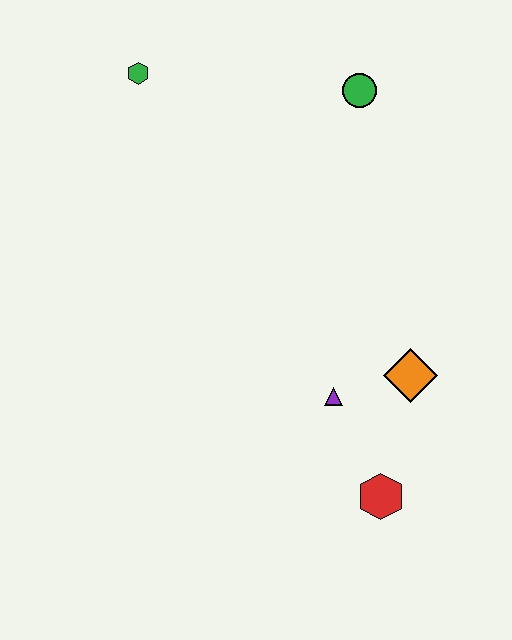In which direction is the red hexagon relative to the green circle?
The red hexagon is below the green circle.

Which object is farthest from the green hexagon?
The red hexagon is farthest from the green hexagon.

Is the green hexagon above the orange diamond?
Yes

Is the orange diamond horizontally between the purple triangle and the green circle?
No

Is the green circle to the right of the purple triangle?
Yes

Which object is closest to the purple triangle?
The orange diamond is closest to the purple triangle.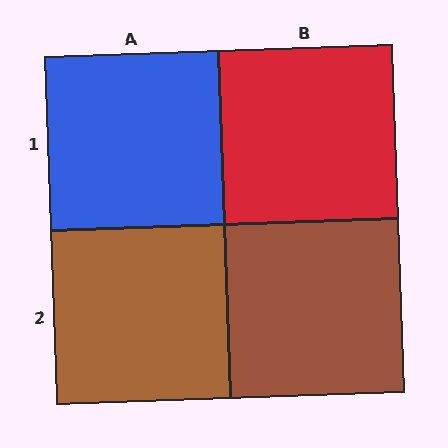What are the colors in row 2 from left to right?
Brown, brown.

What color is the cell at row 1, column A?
Blue.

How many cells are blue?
1 cell is blue.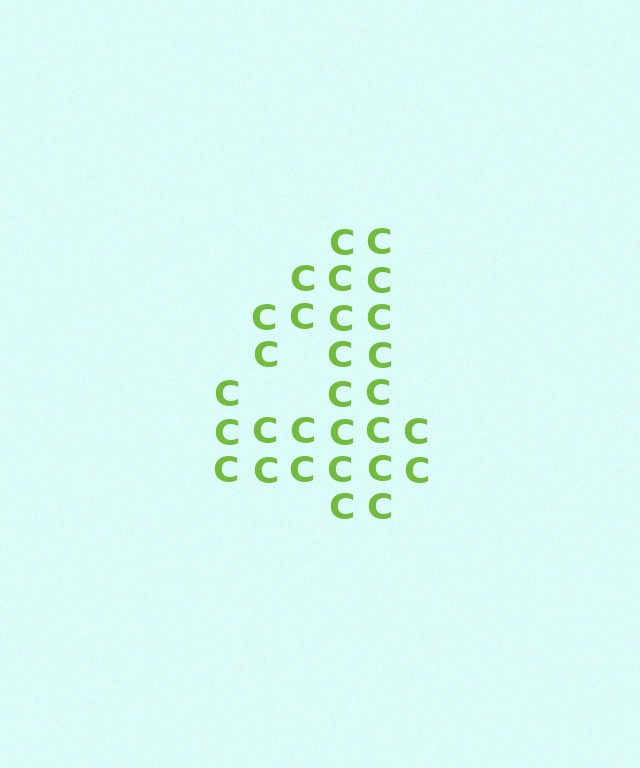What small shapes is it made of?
It is made of small letter C's.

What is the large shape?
The large shape is the digit 4.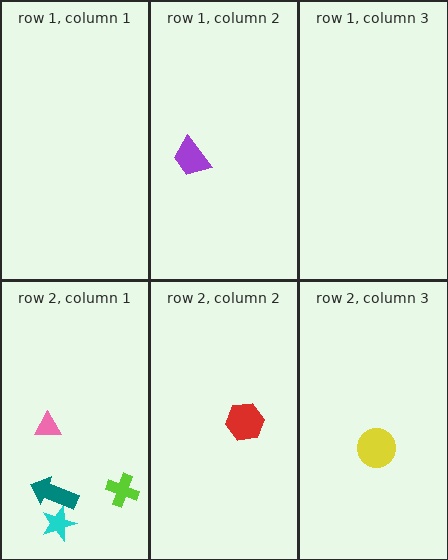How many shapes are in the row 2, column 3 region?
1.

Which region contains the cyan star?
The row 2, column 1 region.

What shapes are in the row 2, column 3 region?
The yellow circle.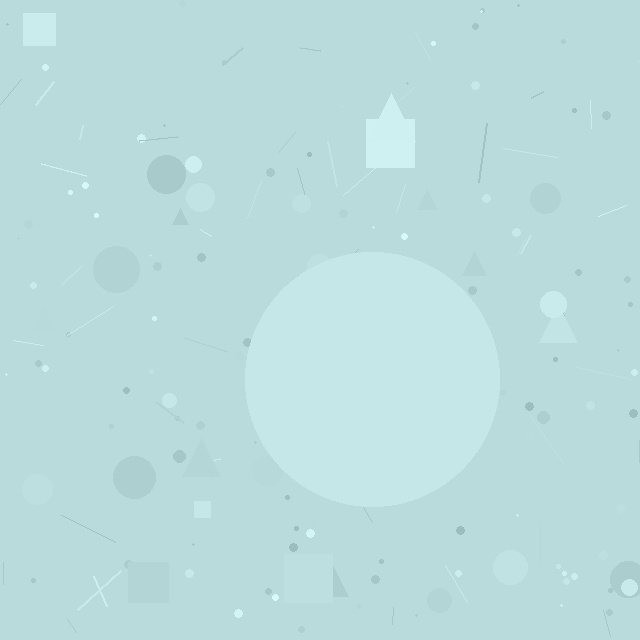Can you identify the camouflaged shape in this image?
The camouflaged shape is a circle.